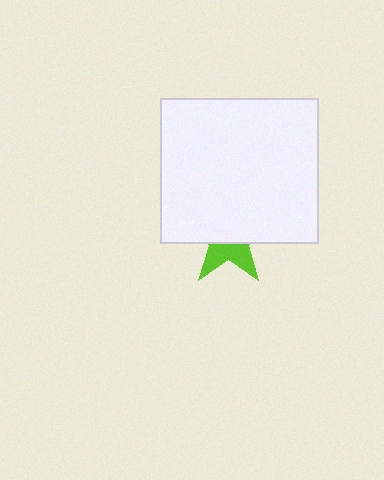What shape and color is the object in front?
The object in front is a white rectangle.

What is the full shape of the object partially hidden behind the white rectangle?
The partially hidden object is a lime star.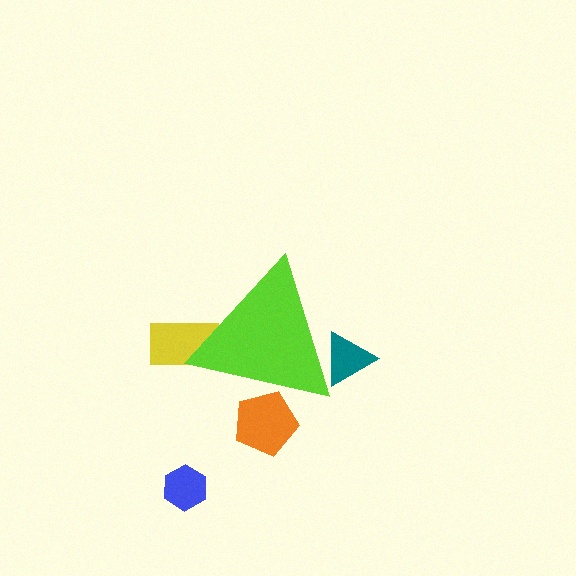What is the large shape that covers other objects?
A lime triangle.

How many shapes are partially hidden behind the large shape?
3 shapes are partially hidden.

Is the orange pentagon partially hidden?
Yes, the orange pentagon is partially hidden behind the lime triangle.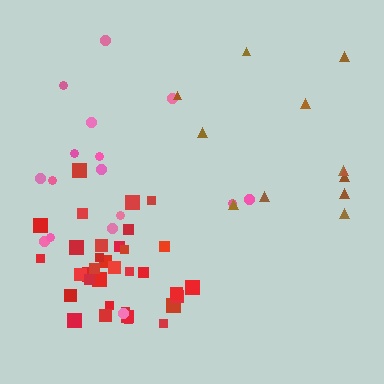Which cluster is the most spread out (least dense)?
Brown.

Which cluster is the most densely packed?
Red.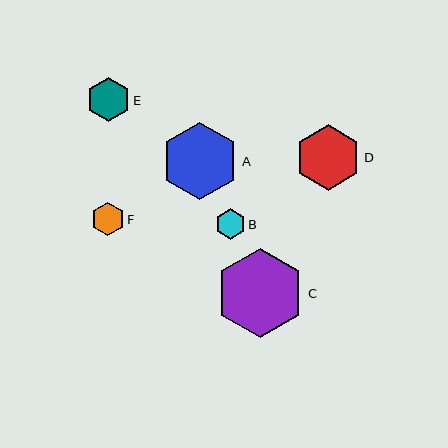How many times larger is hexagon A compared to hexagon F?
Hexagon A is approximately 2.3 times the size of hexagon F.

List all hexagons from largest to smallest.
From largest to smallest: C, A, D, E, F, B.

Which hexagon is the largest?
Hexagon C is the largest with a size of approximately 89 pixels.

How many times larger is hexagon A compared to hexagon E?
Hexagon A is approximately 1.7 times the size of hexagon E.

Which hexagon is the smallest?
Hexagon B is the smallest with a size of approximately 30 pixels.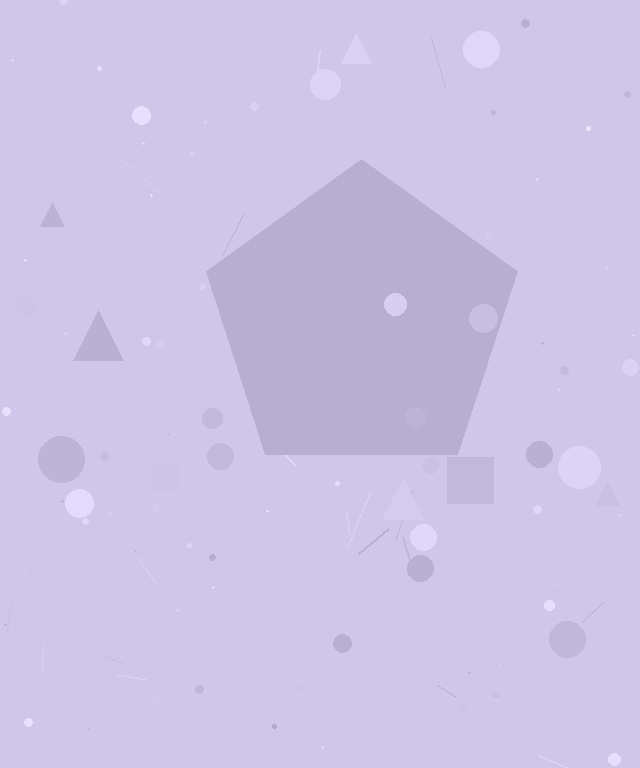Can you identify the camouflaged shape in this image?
The camouflaged shape is a pentagon.